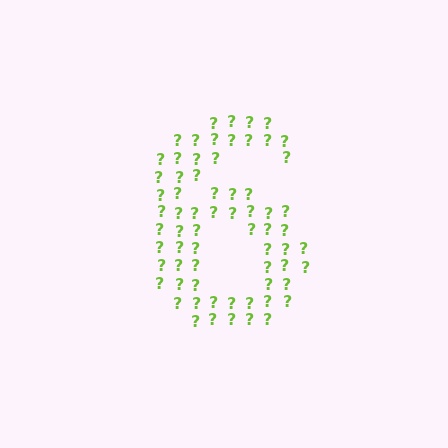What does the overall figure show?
The overall figure shows the digit 6.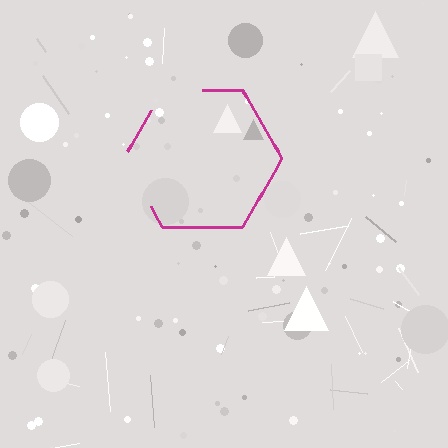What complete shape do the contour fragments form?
The contour fragments form a hexagon.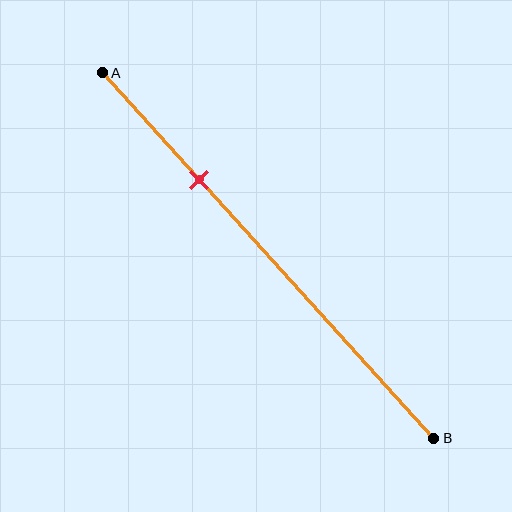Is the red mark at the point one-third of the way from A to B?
No, the mark is at about 30% from A, not at the 33% one-third point.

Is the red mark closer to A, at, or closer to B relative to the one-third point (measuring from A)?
The red mark is closer to point A than the one-third point of segment AB.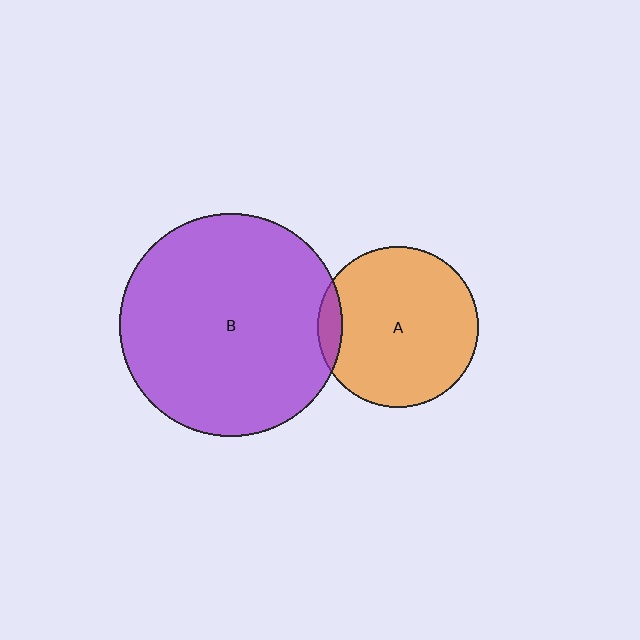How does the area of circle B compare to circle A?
Approximately 1.9 times.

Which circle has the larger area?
Circle B (purple).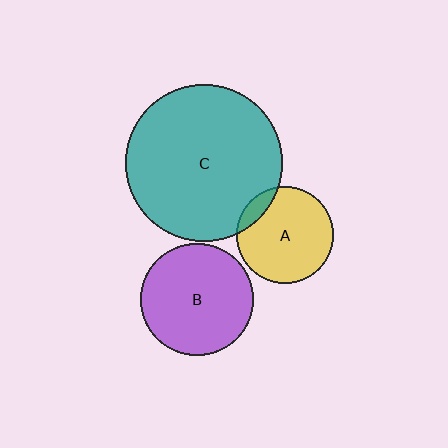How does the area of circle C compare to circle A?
Approximately 2.6 times.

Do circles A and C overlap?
Yes.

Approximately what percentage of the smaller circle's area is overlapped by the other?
Approximately 10%.